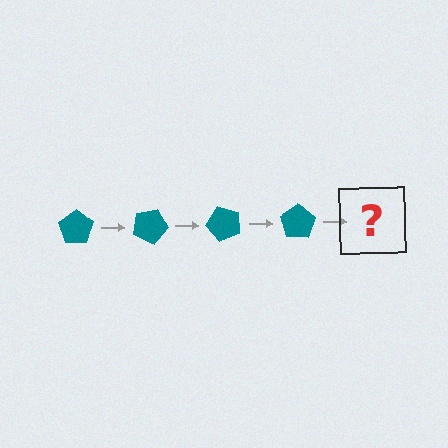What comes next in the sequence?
The next element should be a teal pentagon rotated 100 degrees.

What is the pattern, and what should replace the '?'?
The pattern is that the pentagon rotates 25 degrees each step. The '?' should be a teal pentagon rotated 100 degrees.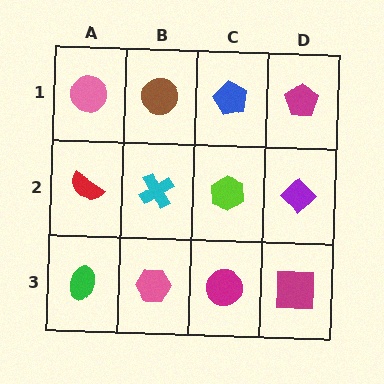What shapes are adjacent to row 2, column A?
A pink circle (row 1, column A), a green ellipse (row 3, column A), a cyan cross (row 2, column B).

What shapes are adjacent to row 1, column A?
A red semicircle (row 2, column A), a brown circle (row 1, column B).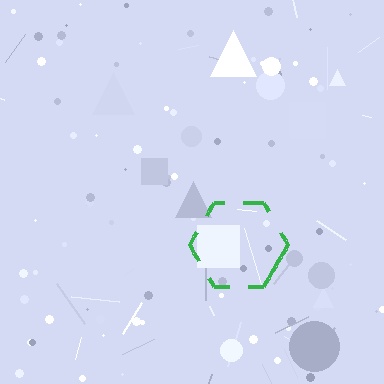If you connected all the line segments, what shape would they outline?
They would outline a hexagon.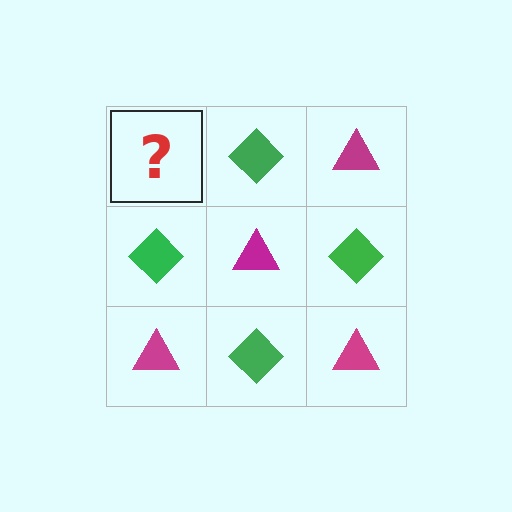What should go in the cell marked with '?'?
The missing cell should contain a magenta triangle.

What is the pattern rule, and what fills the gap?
The rule is that it alternates magenta triangle and green diamond in a checkerboard pattern. The gap should be filled with a magenta triangle.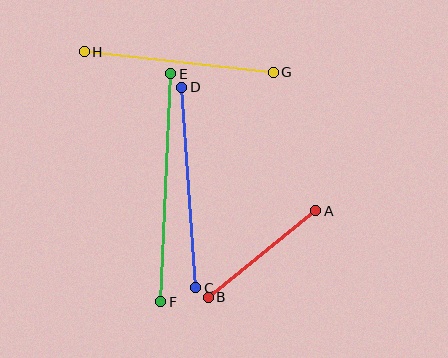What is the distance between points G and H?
The distance is approximately 190 pixels.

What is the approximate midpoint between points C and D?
The midpoint is at approximately (189, 188) pixels.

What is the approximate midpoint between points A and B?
The midpoint is at approximately (262, 254) pixels.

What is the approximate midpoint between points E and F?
The midpoint is at approximately (166, 188) pixels.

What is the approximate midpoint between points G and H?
The midpoint is at approximately (179, 62) pixels.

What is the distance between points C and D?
The distance is approximately 201 pixels.